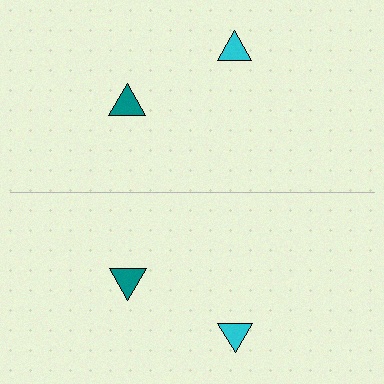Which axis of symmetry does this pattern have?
The pattern has a horizontal axis of symmetry running through the center of the image.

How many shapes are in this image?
There are 4 shapes in this image.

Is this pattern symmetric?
Yes, this pattern has bilateral (reflection) symmetry.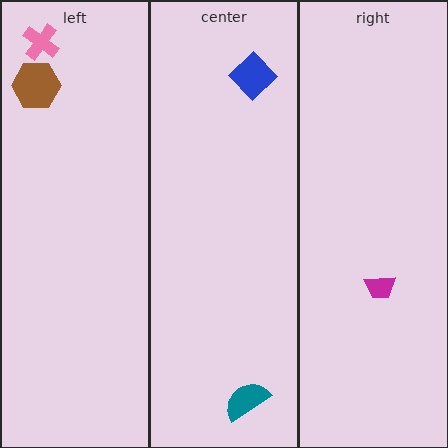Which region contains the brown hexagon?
The left region.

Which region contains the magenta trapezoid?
The right region.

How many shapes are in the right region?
1.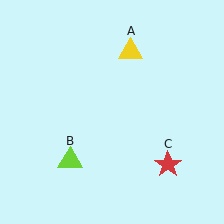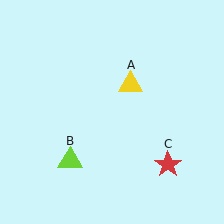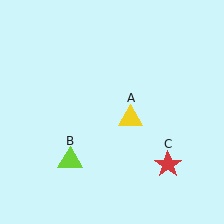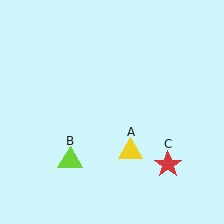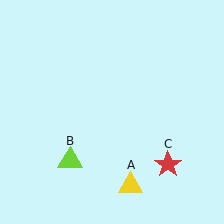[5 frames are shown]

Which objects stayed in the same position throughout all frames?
Lime triangle (object B) and red star (object C) remained stationary.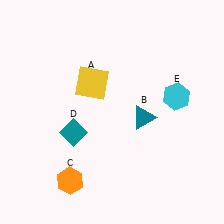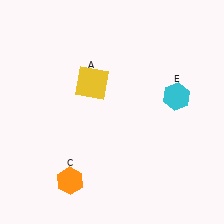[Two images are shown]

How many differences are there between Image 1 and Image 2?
There are 2 differences between the two images.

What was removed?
The teal triangle (B), the teal diamond (D) were removed in Image 2.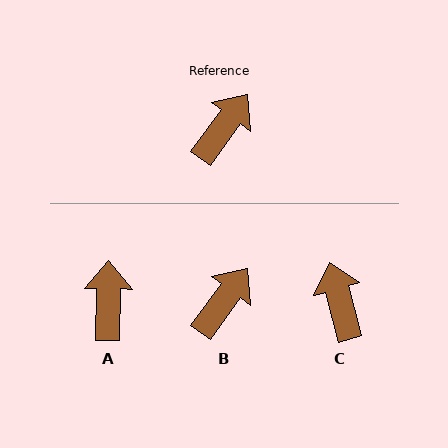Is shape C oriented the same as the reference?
No, it is off by about 51 degrees.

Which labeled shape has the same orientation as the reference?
B.